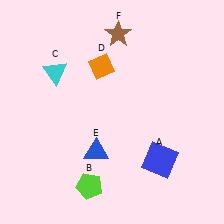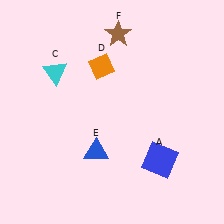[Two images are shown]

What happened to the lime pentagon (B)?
The lime pentagon (B) was removed in Image 2. It was in the bottom-left area of Image 1.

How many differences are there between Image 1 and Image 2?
There is 1 difference between the two images.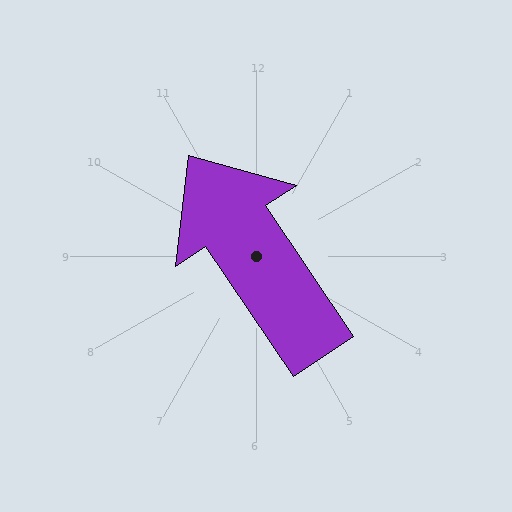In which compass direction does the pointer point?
Northwest.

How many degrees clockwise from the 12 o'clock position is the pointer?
Approximately 326 degrees.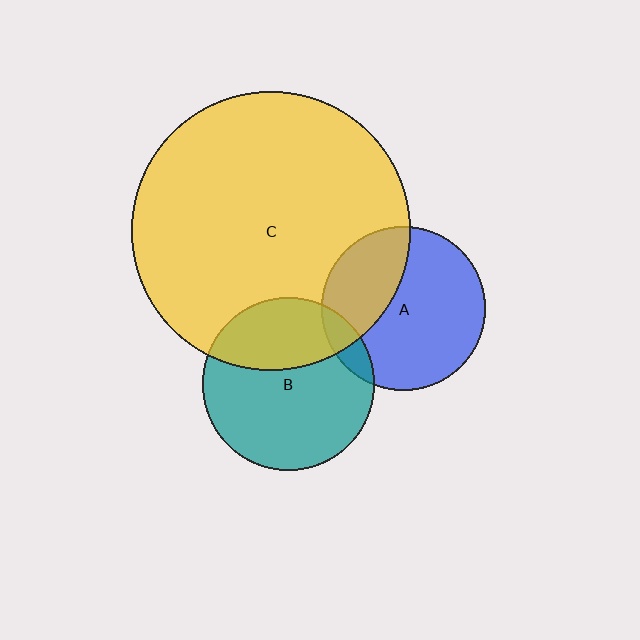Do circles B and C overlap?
Yes.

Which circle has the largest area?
Circle C (yellow).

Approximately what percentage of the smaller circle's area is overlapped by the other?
Approximately 35%.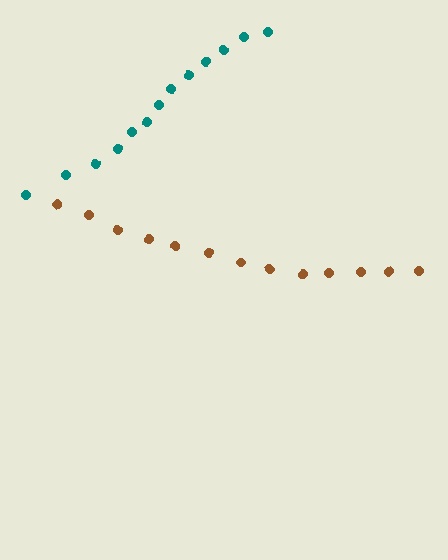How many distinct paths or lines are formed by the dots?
There are 2 distinct paths.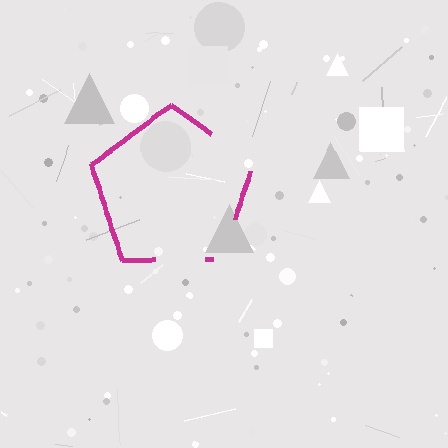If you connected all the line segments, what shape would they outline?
They would outline a pentagon.